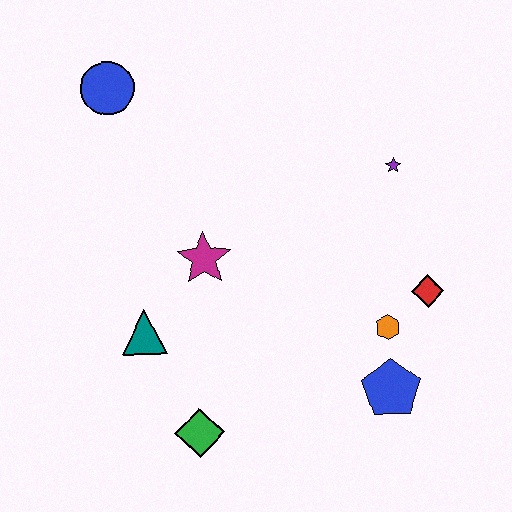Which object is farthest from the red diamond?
The blue circle is farthest from the red diamond.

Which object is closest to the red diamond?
The orange hexagon is closest to the red diamond.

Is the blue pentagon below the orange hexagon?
Yes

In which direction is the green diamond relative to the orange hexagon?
The green diamond is to the left of the orange hexagon.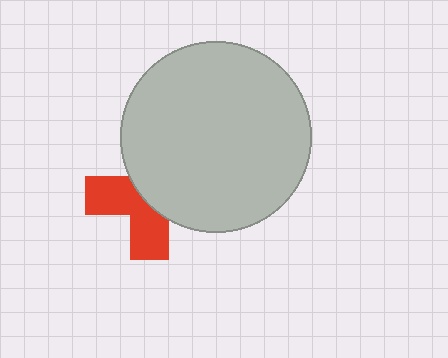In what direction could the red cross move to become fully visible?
The red cross could move toward the lower-left. That would shift it out from behind the light gray circle entirely.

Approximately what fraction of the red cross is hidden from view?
Roughly 54% of the red cross is hidden behind the light gray circle.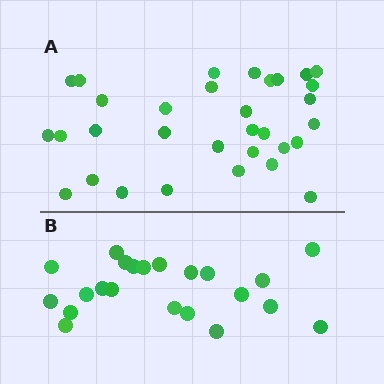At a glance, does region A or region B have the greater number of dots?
Region A (the top region) has more dots.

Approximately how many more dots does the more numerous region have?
Region A has roughly 10 or so more dots than region B.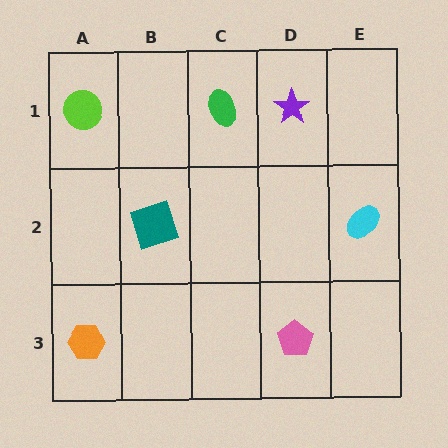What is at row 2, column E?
A cyan ellipse.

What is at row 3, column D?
A pink pentagon.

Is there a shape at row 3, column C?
No, that cell is empty.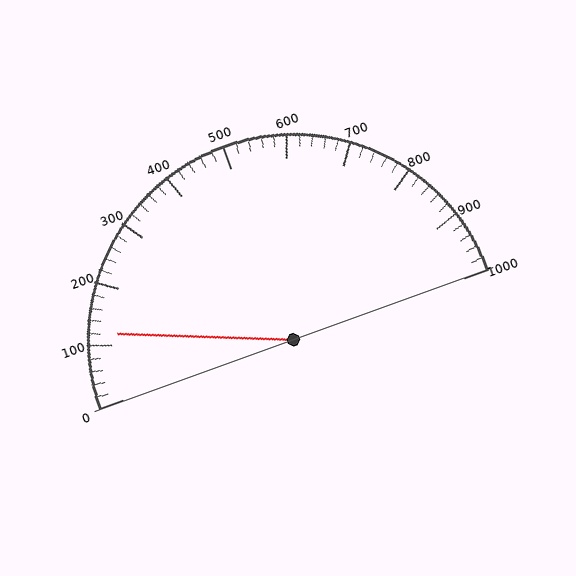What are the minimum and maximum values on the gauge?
The gauge ranges from 0 to 1000.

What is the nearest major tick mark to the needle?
The nearest major tick mark is 100.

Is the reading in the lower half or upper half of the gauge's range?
The reading is in the lower half of the range (0 to 1000).